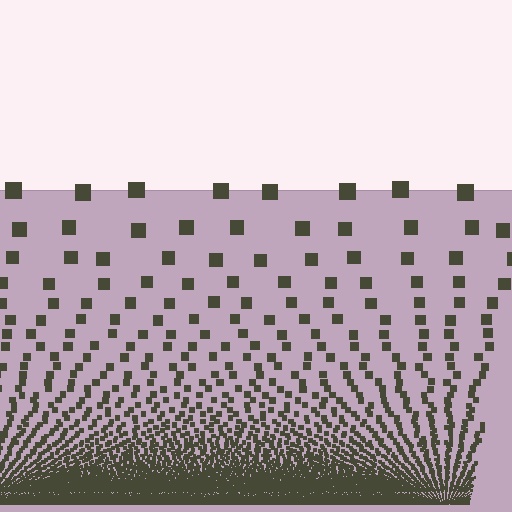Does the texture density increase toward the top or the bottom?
Density increases toward the bottom.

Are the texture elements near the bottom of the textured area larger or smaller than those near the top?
Smaller. The gradient is inverted — elements near the bottom are smaller and denser.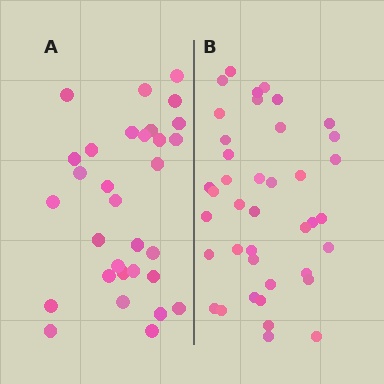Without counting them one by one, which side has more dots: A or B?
Region B (the right region) has more dots.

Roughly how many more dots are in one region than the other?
Region B has roughly 8 or so more dots than region A.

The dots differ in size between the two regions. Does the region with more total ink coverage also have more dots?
No. Region A has more total ink coverage because its dots are larger, but region B actually contains more individual dots. Total area can be misleading — the number of items is what matters here.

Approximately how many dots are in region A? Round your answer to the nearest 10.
About 30 dots. (The exact count is 31, which rounds to 30.)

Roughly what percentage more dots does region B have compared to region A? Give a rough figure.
About 30% more.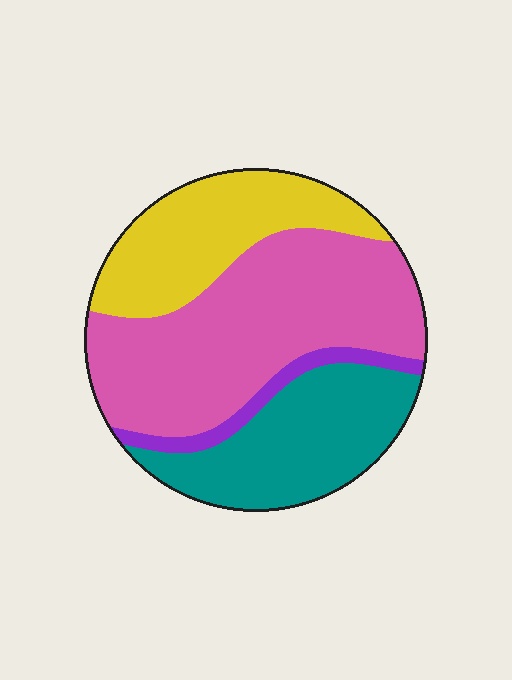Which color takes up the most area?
Pink, at roughly 45%.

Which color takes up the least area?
Purple, at roughly 5%.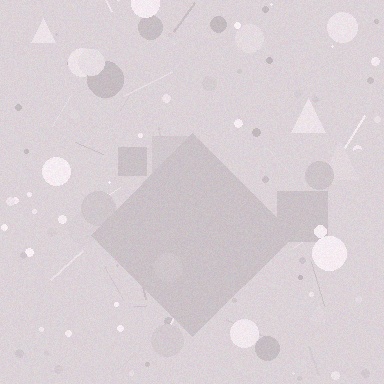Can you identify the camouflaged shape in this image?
The camouflaged shape is a diamond.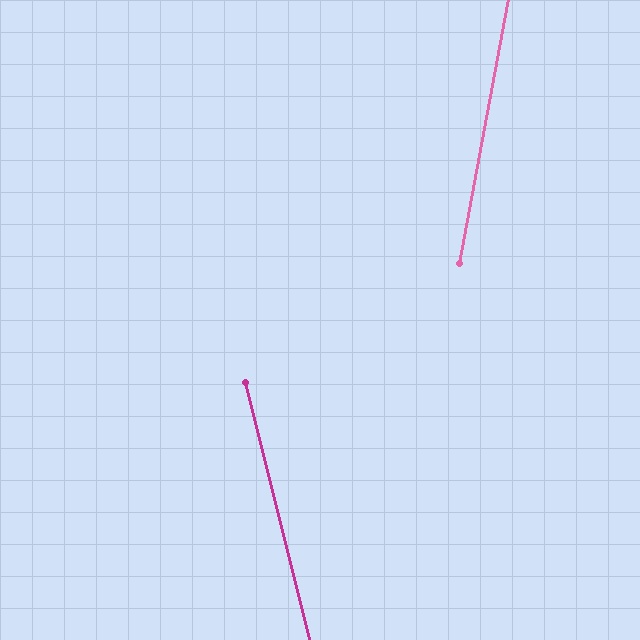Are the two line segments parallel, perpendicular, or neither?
Neither parallel nor perpendicular — they differ by about 24°.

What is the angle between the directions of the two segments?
Approximately 24 degrees.